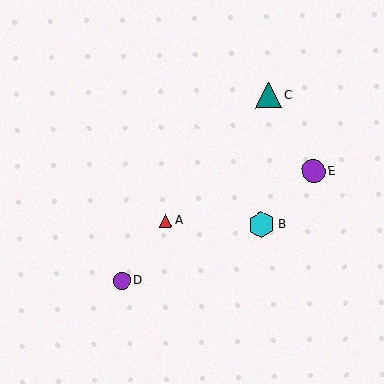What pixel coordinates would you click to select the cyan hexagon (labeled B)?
Click at (261, 225) to select the cyan hexagon B.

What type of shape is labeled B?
Shape B is a cyan hexagon.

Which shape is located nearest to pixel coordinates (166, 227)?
The red triangle (labeled A) at (165, 221) is nearest to that location.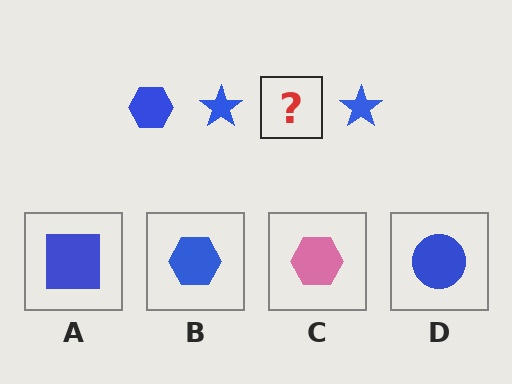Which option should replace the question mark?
Option B.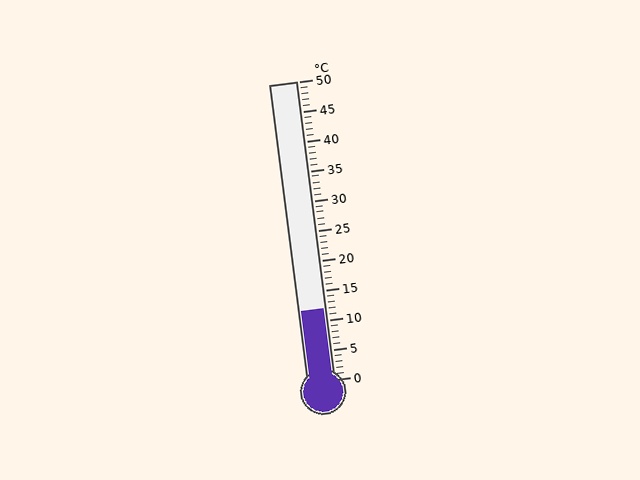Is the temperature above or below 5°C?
The temperature is above 5°C.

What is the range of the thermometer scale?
The thermometer scale ranges from 0°C to 50°C.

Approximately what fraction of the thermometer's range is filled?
The thermometer is filled to approximately 25% of its range.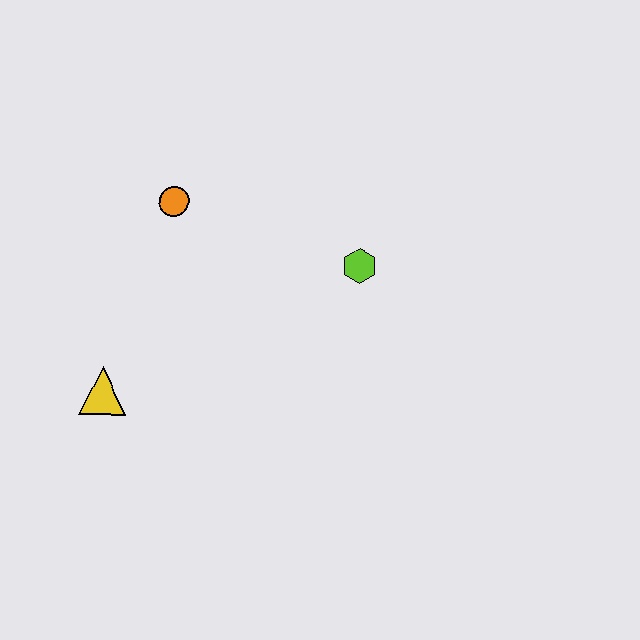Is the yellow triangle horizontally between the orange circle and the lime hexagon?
No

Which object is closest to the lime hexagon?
The orange circle is closest to the lime hexagon.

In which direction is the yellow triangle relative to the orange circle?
The yellow triangle is below the orange circle.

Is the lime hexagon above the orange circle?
No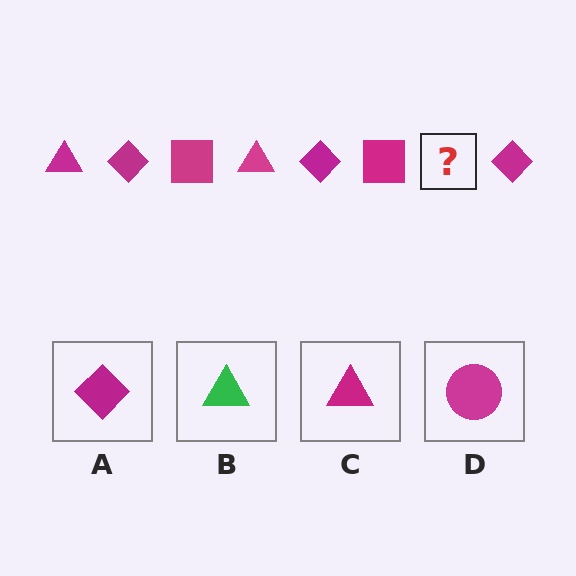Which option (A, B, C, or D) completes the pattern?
C.